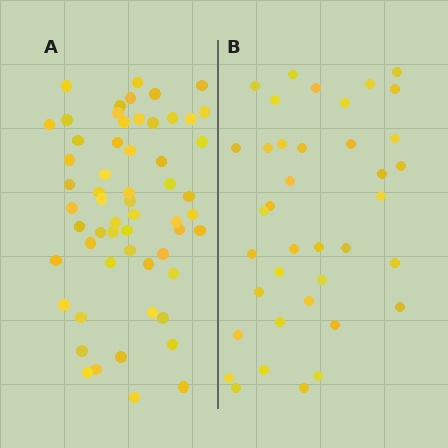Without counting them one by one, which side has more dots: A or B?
Region A (the left region) has more dots.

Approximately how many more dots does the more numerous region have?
Region A has approximately 20 more dots than region B.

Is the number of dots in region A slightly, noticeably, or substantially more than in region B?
Region A has substantially more. The ratio is roughly 1.5 to 1.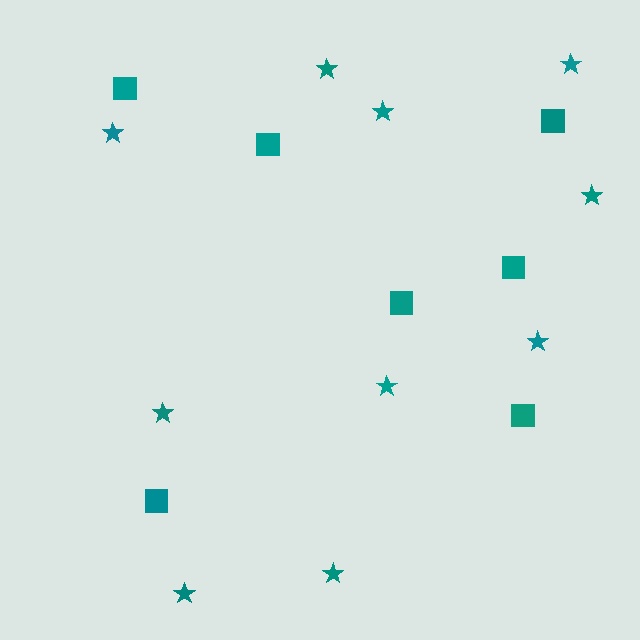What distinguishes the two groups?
There are 2 groups: one group of squares (7) and one group of stars (10).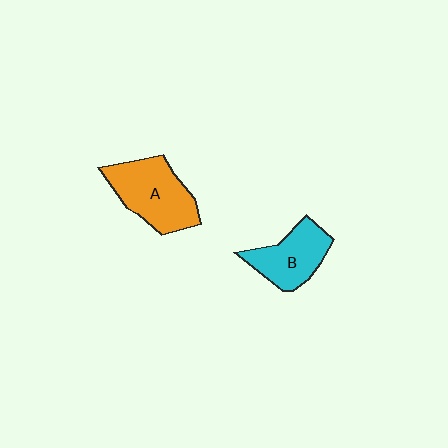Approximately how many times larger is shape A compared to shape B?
Approximately 1.3 times.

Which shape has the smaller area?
Shape B (cyan).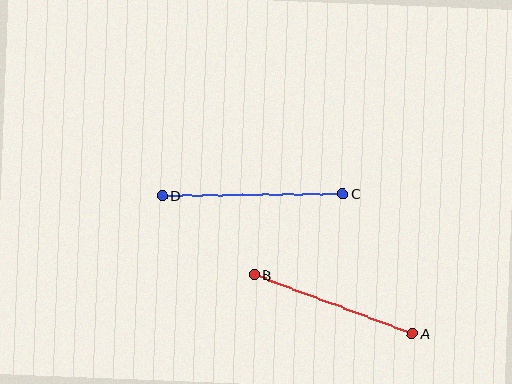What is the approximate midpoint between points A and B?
The midpoint is at approximately (333, 304) pixels.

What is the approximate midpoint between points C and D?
The midpoint is at approximately (252, 195) pixels.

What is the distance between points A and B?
The distance is approximately 169 pixels.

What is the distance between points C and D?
The distance is approximately 181 pixels.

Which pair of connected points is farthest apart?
Points C and D are farthest apart.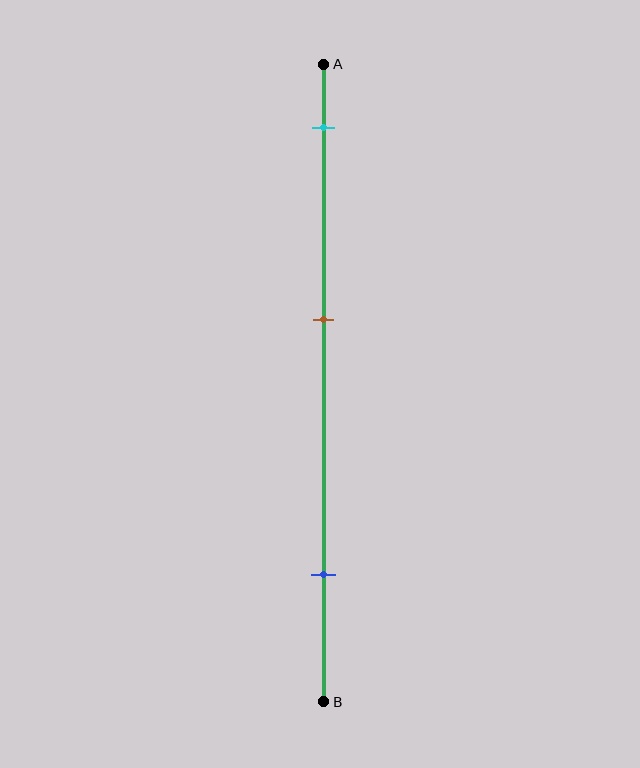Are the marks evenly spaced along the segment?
Yes, the marks are approximately evenly spaced.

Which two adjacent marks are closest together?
The cyan and brown marks are the closest adjacent pair.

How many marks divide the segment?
There are 3 marks dividing the segment.